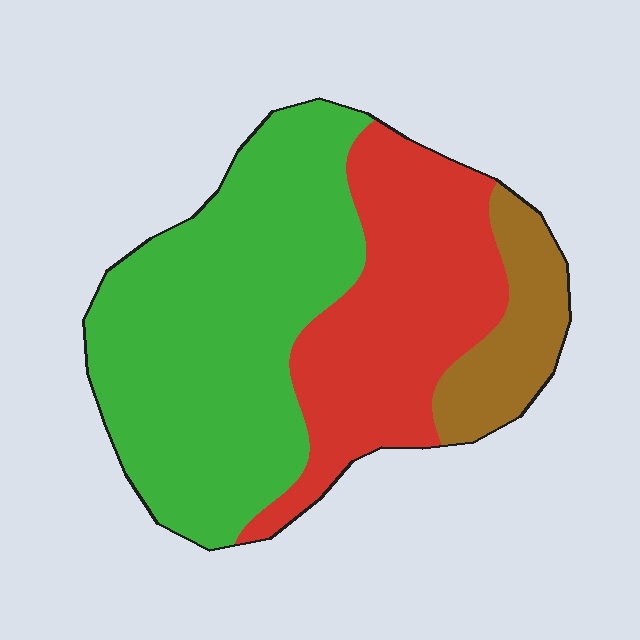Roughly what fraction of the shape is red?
Red covers around 35% of the shape.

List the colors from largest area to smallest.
From largest to smallest: green, red, brown.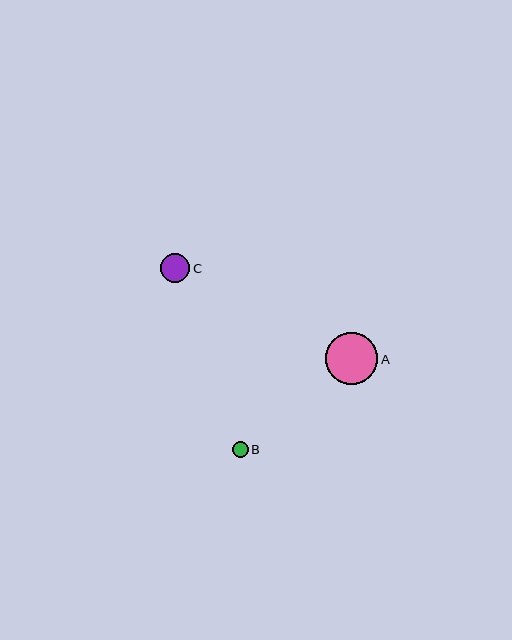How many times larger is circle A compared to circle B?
Circle A is approximately 3.3 times the size of circle B.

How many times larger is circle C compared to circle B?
Circle C is approximately 1.8 times the size of circle B.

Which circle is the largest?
Circle A is the largest with a size of approximately 52 pixels.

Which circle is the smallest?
Circle B is the smallest with a size of approximately 16 pixels.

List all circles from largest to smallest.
From largest to smallest: A, C, B.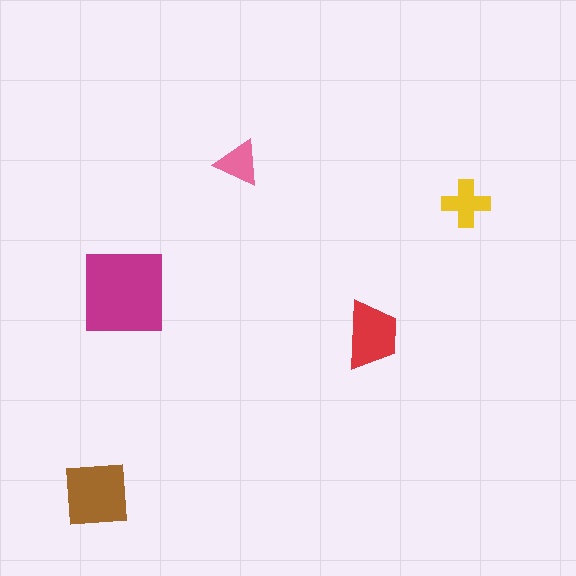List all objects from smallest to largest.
The pink triangle, the yellow cross, the red trapezoid, the brown square, the magenta square.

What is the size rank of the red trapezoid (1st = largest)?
3rd.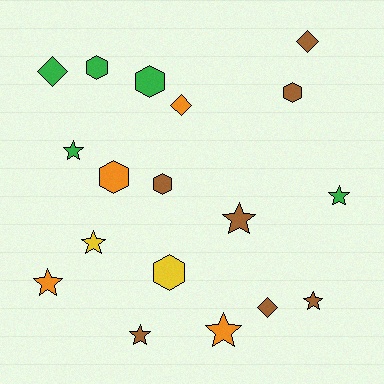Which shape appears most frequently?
Star, with 8 objects.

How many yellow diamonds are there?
There are no yellow diamonds.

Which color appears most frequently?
Brown, with 7 objects.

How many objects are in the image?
There are 18 objects.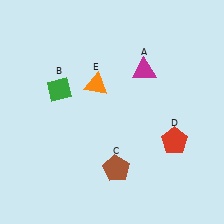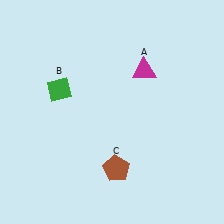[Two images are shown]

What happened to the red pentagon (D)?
The red pentagon (D) was removed in Image 2. It was in the bottom-right area of Image 1.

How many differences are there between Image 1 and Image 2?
There are 2 differences between the two images.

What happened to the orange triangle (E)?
The orange triangle (E) was removed in Image 2. It was in the top-left area of Image 1.